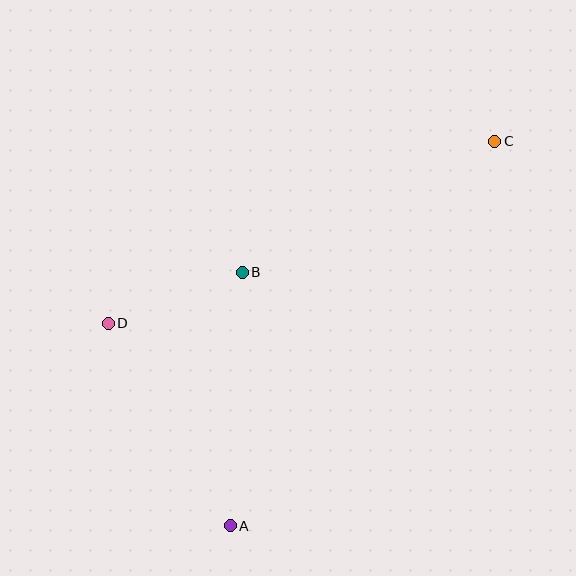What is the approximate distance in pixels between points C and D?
The distance between C and D is approximately 427 pixels.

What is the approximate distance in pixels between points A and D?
The distance between A and D is approximately 236 pixels.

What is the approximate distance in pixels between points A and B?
The distance between A and B is approximately 254 pixels.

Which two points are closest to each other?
Points B and D are closest to each other.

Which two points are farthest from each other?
Points A and C are farthest from each other.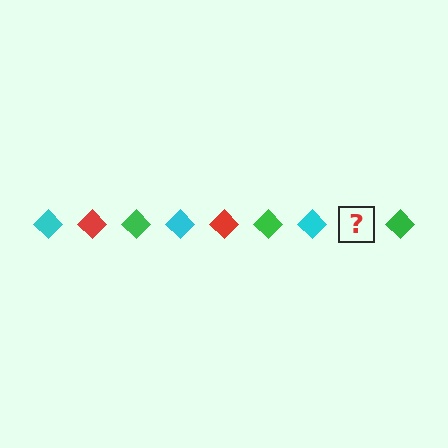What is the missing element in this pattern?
The missing element is a red diamond.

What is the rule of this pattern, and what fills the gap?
The rule is that the pattern cycles through cyan, red, green diamonds. The gap should be filled with a red diamond.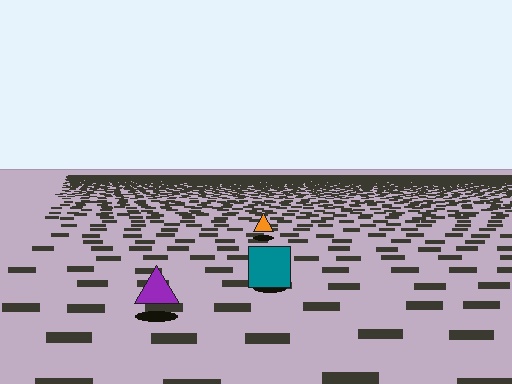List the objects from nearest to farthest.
From nearest to farthest: the purple triangle, the teal square, the orange triangle.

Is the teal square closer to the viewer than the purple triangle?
No. The purple triangle is closer — you can tell from the texture gradient: the ground texture is coarser near it.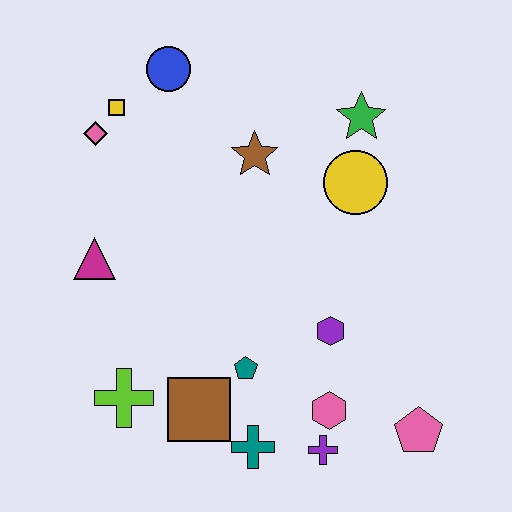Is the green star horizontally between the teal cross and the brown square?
No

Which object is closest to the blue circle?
The yellow square is closest to the blue circle.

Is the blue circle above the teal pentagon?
Yes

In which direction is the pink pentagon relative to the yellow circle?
The pink pentagon is below the yellow circle.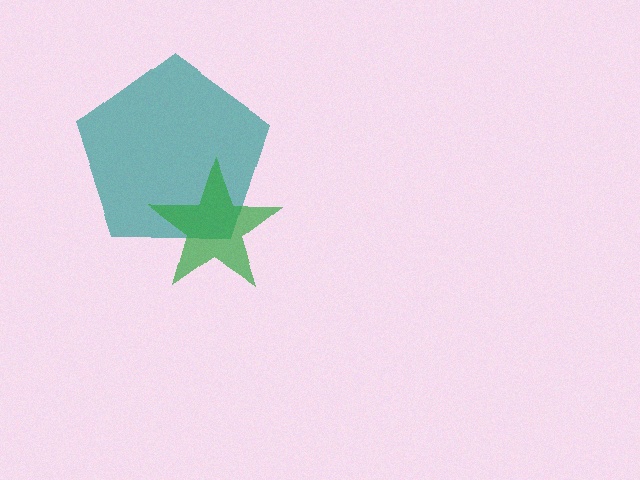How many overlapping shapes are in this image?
There are 2 overlapping shapes in the image.